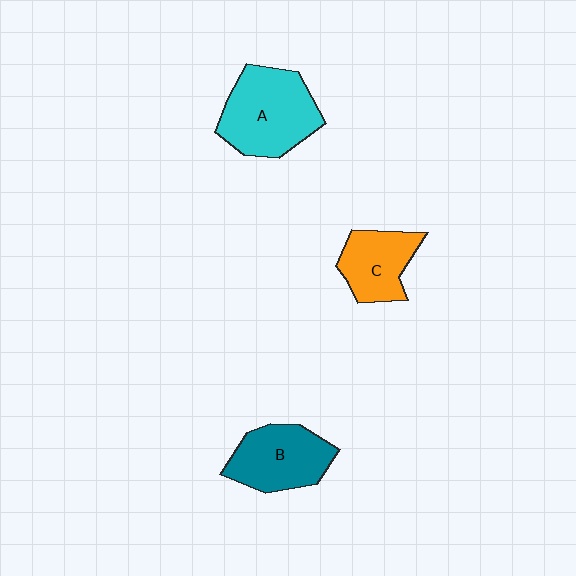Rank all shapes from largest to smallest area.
From largest to smallest: A (cyan), B (teal), C (orange).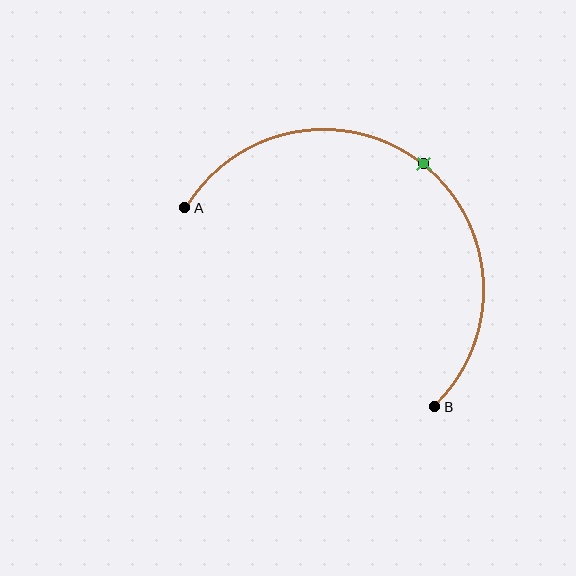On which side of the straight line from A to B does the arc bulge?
The arc bulges above and to the right of the straight line connecting A and B.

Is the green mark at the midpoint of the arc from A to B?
Yes. The green mark lies on the arc at equal arc-length from both A and B — it is the arc midpoint.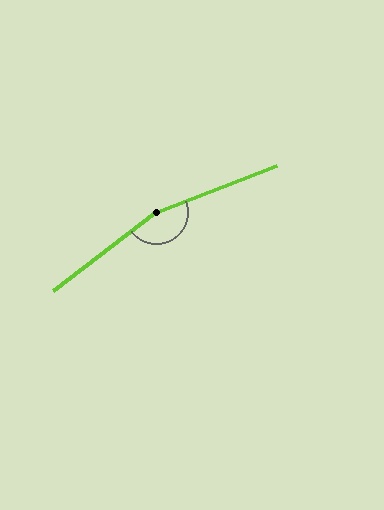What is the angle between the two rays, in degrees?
Approximately 164 degrees.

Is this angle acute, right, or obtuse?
It is obtuse.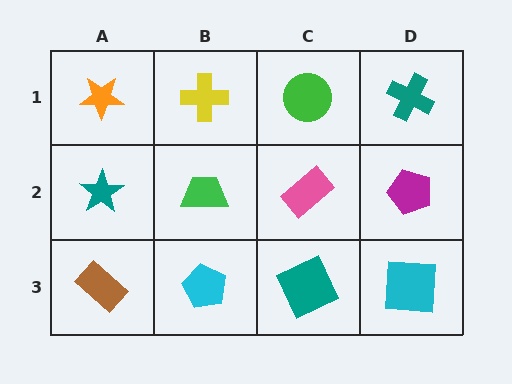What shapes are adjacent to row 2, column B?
A yellow cross (row 1, column B), a cyan pentagon (row 3, column B), a teal star (row 2, column A), a pink rectangle (row 2, column C).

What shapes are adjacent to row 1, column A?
A teal star (row 2, column A), a yellow cross (row 1, column B).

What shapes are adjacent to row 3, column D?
A magenta pentagon (row 2, column D), a teal square (row 3, column C).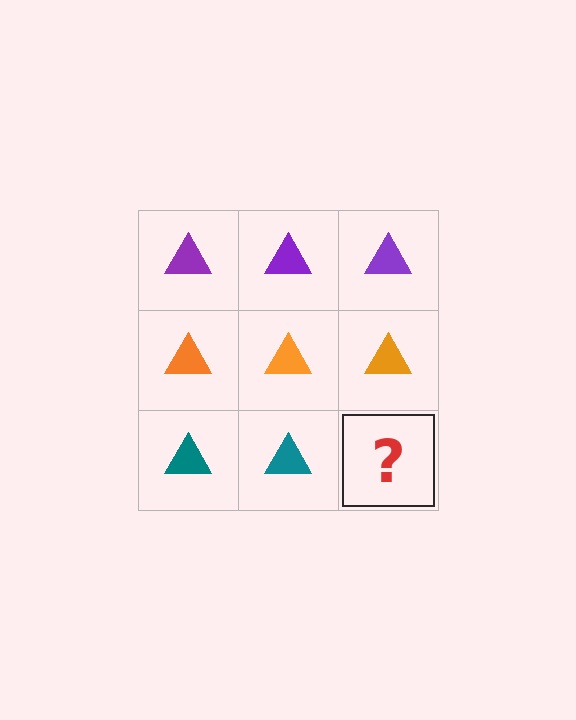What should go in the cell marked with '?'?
The missing cell should contain a teal triangle.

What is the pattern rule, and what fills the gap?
The rule is that each row has a consistent color. The gap should be filled with a teal triangle.